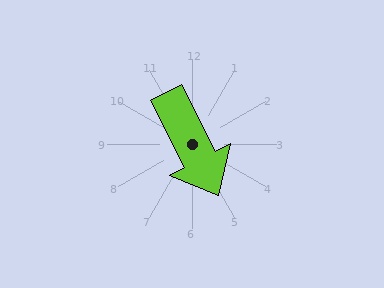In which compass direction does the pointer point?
Southeast.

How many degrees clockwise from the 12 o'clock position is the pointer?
Approximately 153 degrees.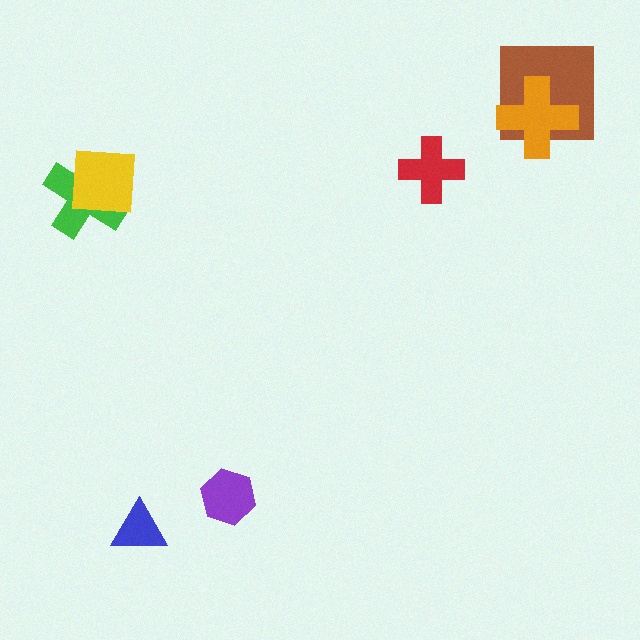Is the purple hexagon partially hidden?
No, no other shape covers it.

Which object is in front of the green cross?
The yellow square is in front of the green cross.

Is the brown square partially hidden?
Yes, it is partially covered by another shape.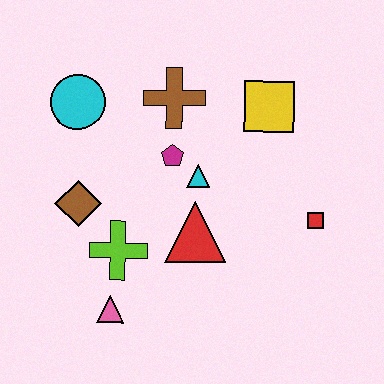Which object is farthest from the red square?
The cyan circle is farthest from the red square.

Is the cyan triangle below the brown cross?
Yes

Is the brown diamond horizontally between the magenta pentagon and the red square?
No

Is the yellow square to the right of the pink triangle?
Yes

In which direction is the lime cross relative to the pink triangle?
The lime cross is above the pink triangle.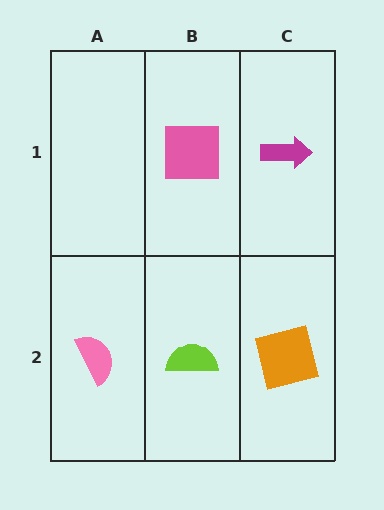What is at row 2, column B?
A lime semicircle.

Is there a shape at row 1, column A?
No, that cell is empty.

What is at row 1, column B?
A pink square.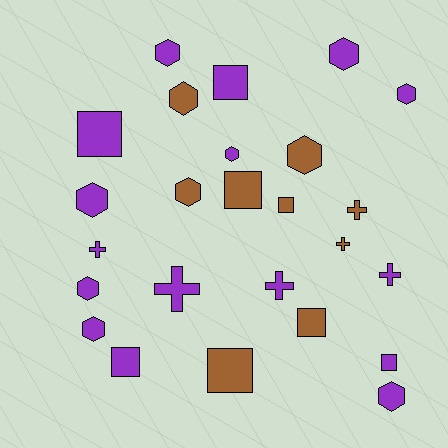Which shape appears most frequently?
Hexagon, with 11 objects.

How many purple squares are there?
There are 4 purple squares.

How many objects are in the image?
There are 25 objects.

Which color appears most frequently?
Purple, with 16 objects.